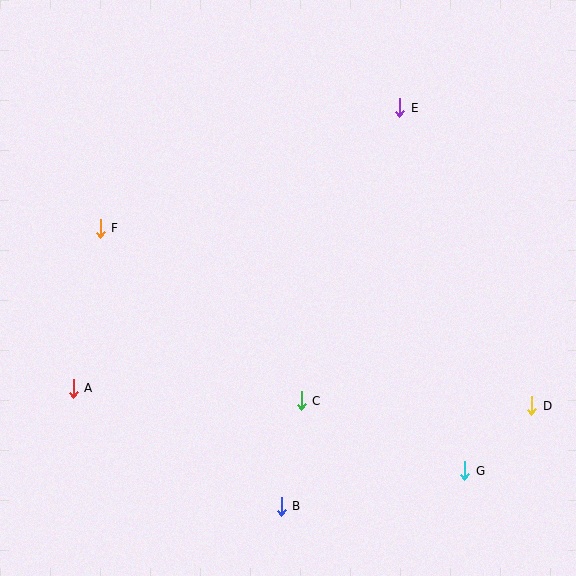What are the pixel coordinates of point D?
Point D is at (532, 406).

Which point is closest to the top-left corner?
Point F is closest to the top-left corner.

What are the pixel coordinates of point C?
Point C is at (301, 401).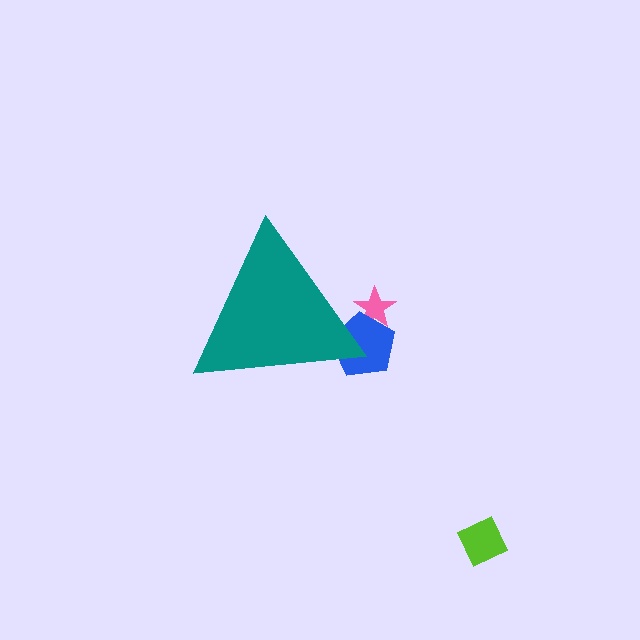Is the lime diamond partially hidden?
No, the lime diamond is fully visible.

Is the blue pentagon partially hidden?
Yes, the blue pentagon is partially hidden behind the teal triangle.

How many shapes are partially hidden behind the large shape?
2 shapes are partially hidden.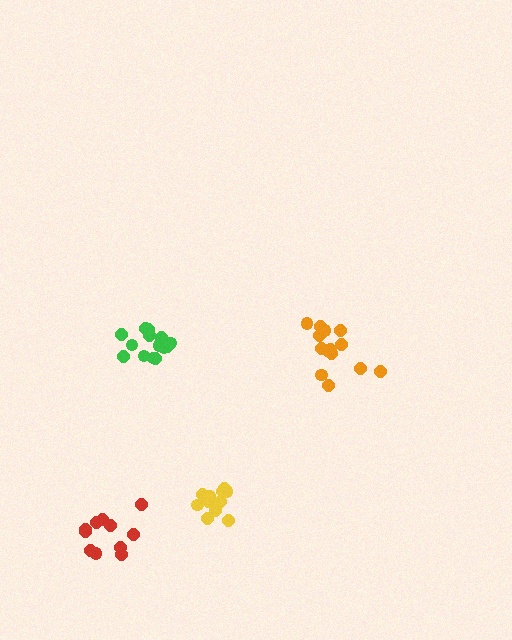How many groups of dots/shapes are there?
There are 4 groups.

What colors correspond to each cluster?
The clusters are colored: orange, yellow, green, red.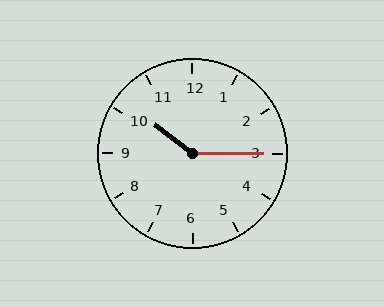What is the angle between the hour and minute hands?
Approximately 142 degrees.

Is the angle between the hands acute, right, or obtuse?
It is obtuse.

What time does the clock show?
10:15.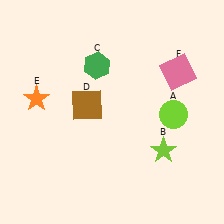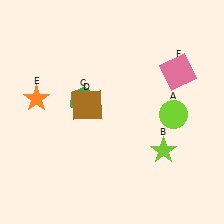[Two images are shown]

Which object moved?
The green hexagon (C) moved down.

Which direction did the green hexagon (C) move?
The green hexagon (C) moved down.